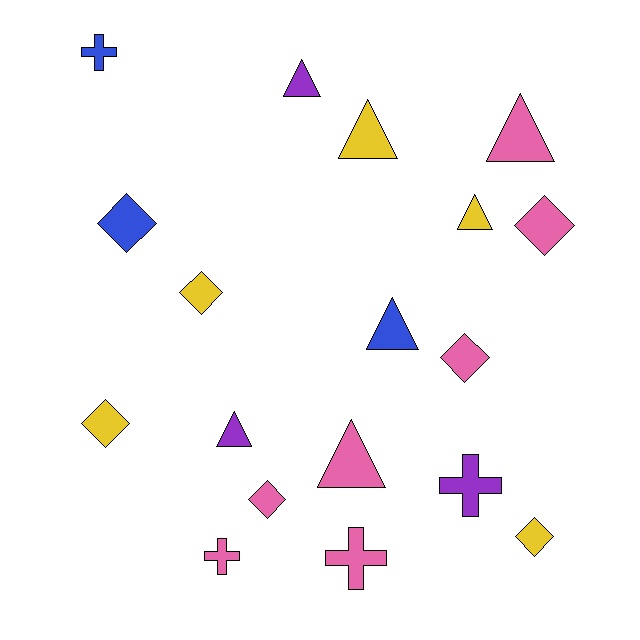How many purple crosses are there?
There is 1 purple cross.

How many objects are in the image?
There are 18 objects.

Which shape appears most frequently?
Diamond, with 7 objects.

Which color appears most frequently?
Pink, with 7 objects.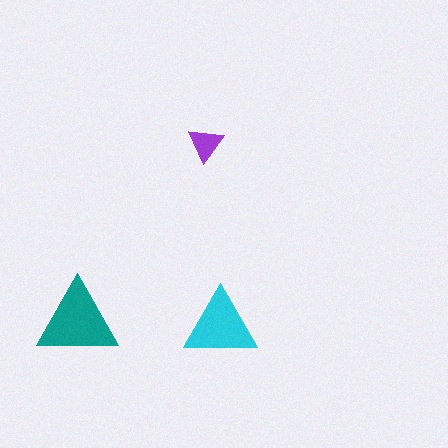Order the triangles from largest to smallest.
the teal one, the cyan one, the purple one.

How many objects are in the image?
There are 3 objects in the image.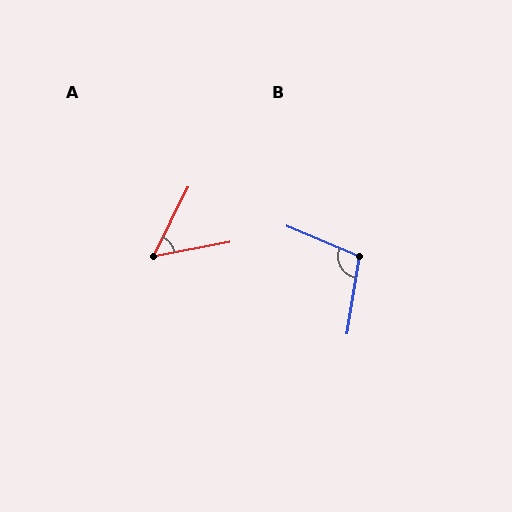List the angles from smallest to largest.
A (52°), B (103°).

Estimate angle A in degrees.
Approximately 52 degrees.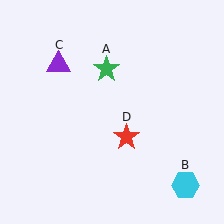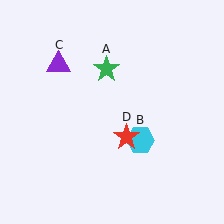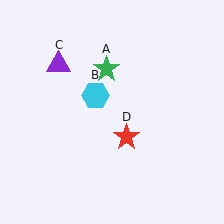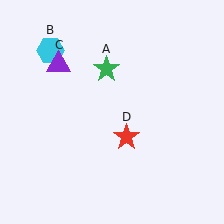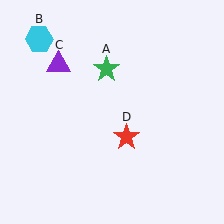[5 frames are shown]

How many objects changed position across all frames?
1 object changed position: cyan hexagon (object B).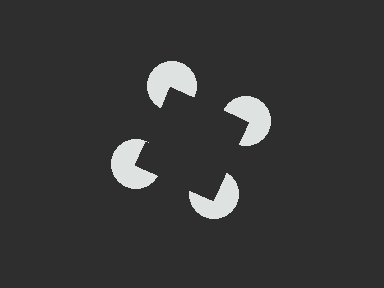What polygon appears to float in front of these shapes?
An illusory square — its edges are inferred from the aligned wedge cuts in the pac-man discs, not physically drawn.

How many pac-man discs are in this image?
There are 4 — one at each vertex of the illusory square.